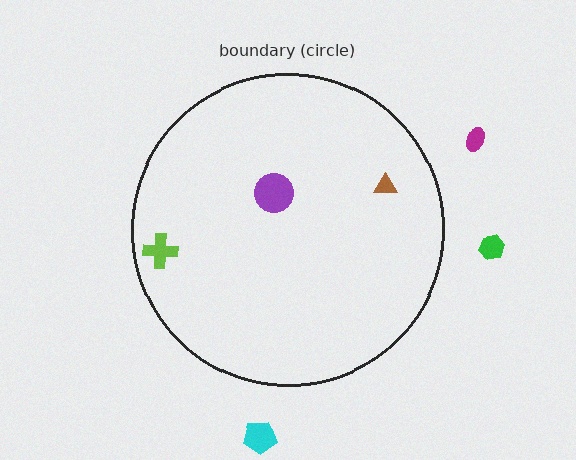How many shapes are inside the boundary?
3 inside, 3 outside.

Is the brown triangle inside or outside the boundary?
Inside.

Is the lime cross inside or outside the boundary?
Inside.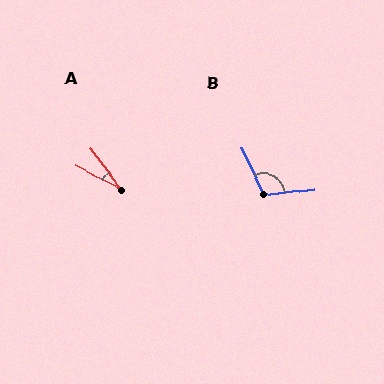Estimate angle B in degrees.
Approximately 108 degrees.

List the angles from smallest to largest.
A (27°), B (108°).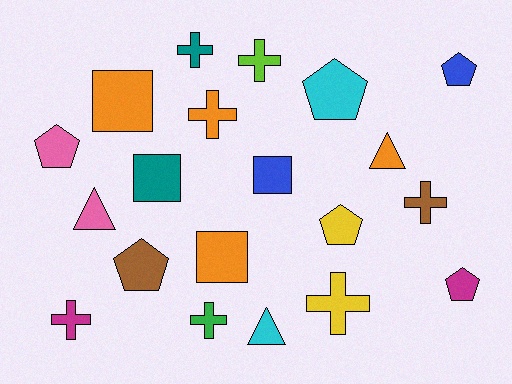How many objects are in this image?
There are 20 objects.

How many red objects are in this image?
There are no red objects.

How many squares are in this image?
There are 4 squares.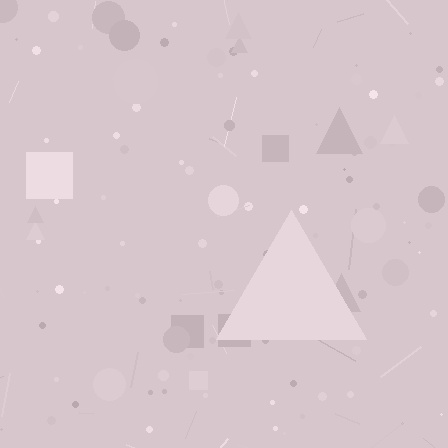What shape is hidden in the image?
A triangle is hidden in the image.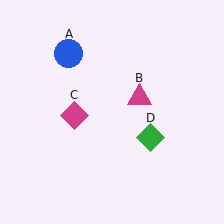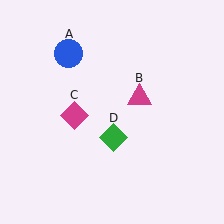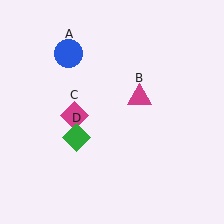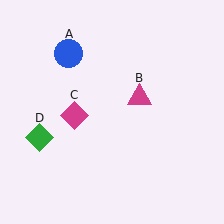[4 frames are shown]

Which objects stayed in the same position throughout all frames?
Blue circle (object A) and magenta triangle (object B) and magenta diamond (object C) remained stationary.